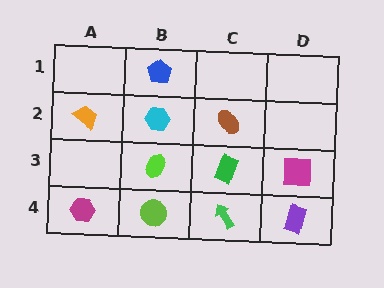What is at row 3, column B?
A lime ellipse.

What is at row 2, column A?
An orange trapezoid.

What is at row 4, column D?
A purple rectangle.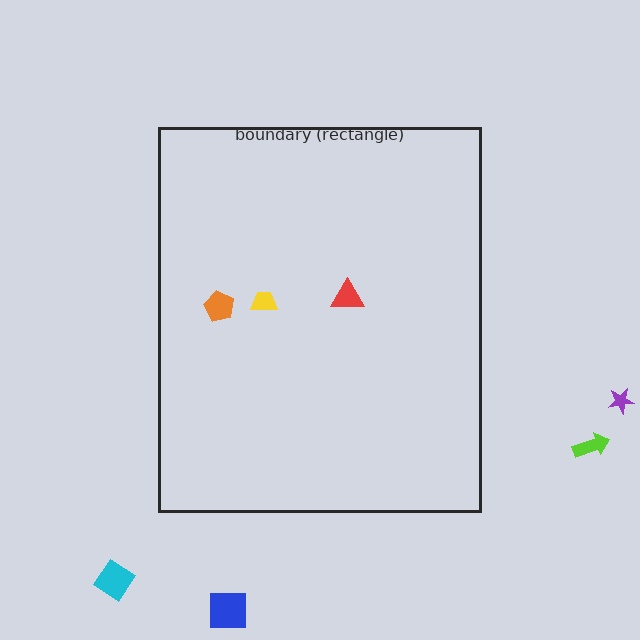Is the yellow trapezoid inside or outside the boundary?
Inside.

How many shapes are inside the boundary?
3 inside, 4 outside.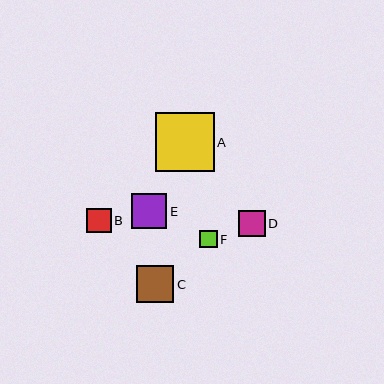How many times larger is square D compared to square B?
Square D is approximately 1.1 times the size of square B.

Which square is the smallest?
Square F is the smallest with a size of approximately 18 pixels.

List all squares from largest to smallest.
From largest to smallest: A, C, E, D, B, F.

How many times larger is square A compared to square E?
Square A is approximately 1.7 times the size of square E.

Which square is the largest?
Square A is the largest with a size of approximately 59 pixels.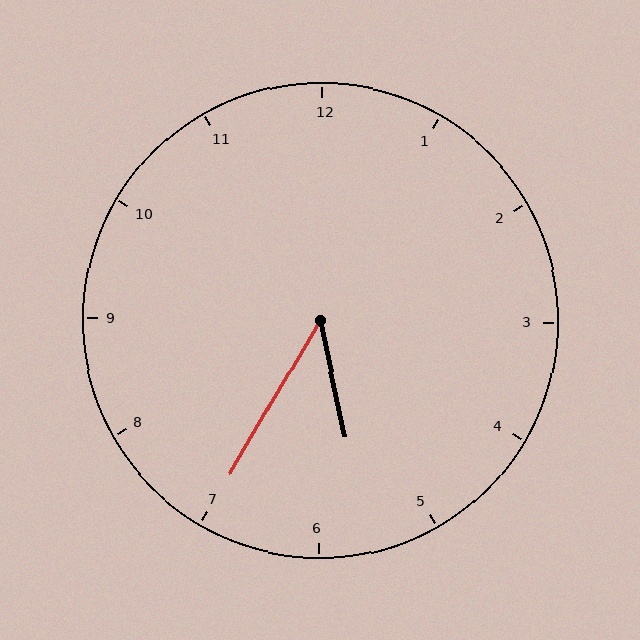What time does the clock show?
5:35.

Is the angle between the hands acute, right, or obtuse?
It is acute.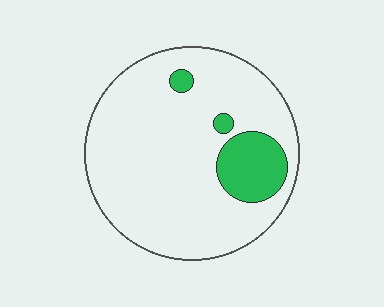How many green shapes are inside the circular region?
3.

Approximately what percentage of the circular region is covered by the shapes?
Approximately 15%.